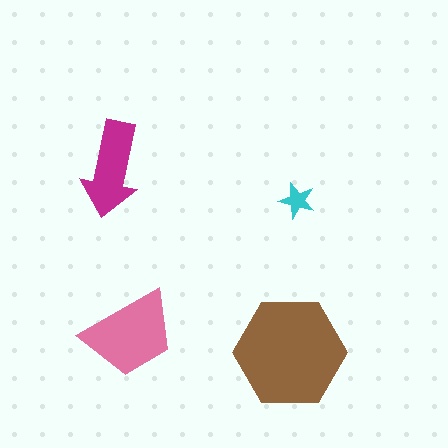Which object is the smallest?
The cyan star.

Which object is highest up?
The magenta arrow is topmost.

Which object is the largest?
The brown hexagon.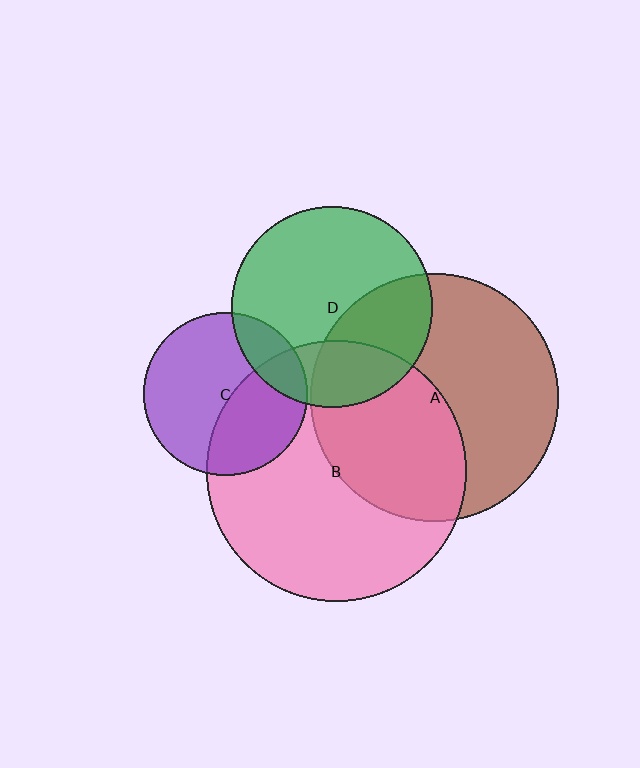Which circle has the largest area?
Circle B (pink).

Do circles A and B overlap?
Yes.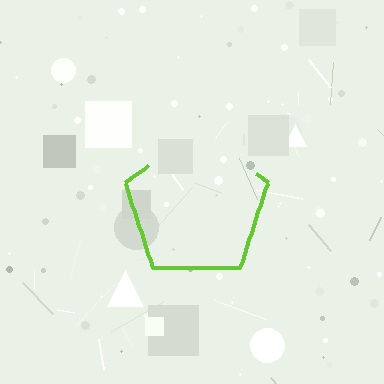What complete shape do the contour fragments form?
The contour fragments form a pentagon.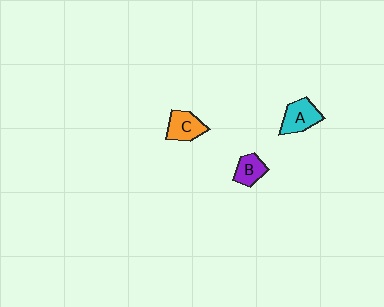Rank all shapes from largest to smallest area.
From largest to smallest: A (cyan), C (orange), B (purple).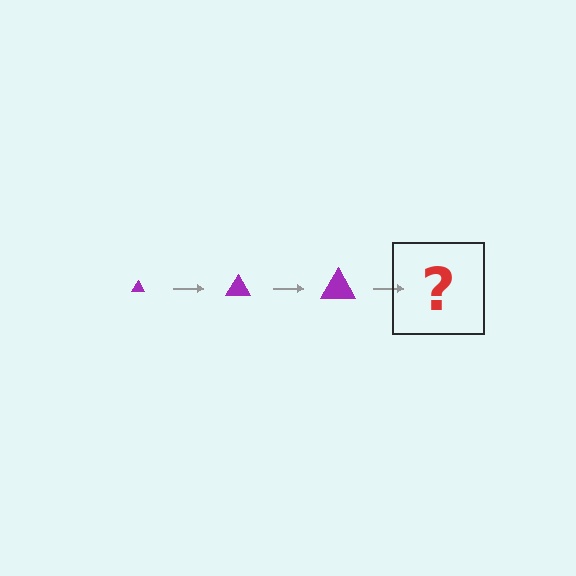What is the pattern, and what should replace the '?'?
The pattern is that the triangle gets progressively larger each step. The '?' should be a purple triangle, larger than the previous one.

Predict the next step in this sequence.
The next step is a purple triangle, larger than the previous one.